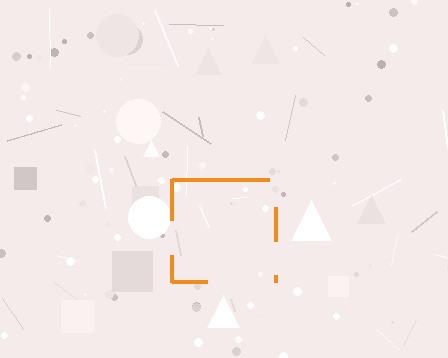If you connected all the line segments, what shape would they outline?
They would outline a square.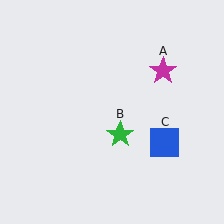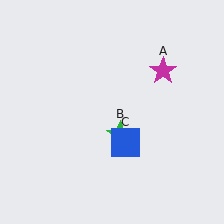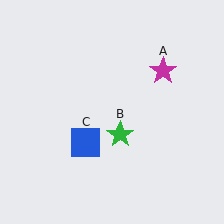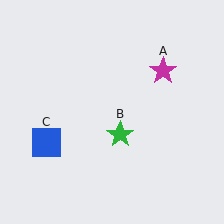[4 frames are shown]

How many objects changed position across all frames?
1 object changed position: blue square (object C).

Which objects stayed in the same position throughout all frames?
Magenta star (object A) and green star (object B) remained stationary.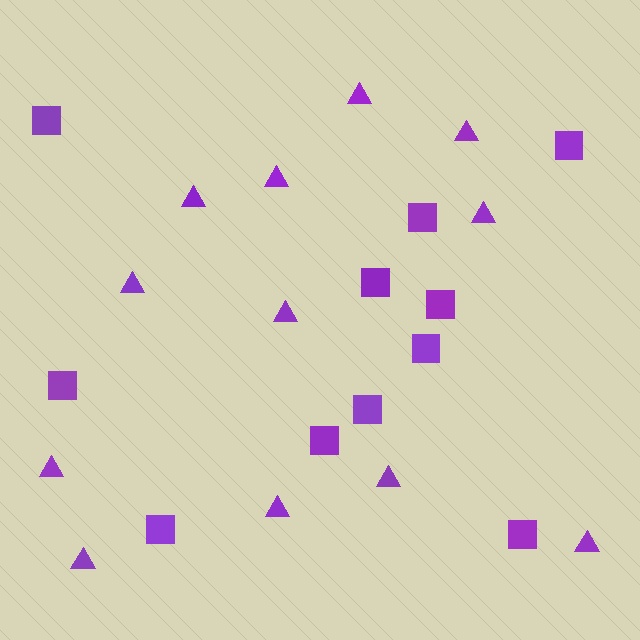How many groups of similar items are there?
There are 2 groups: one group of squares (11) and one group of triangles (12).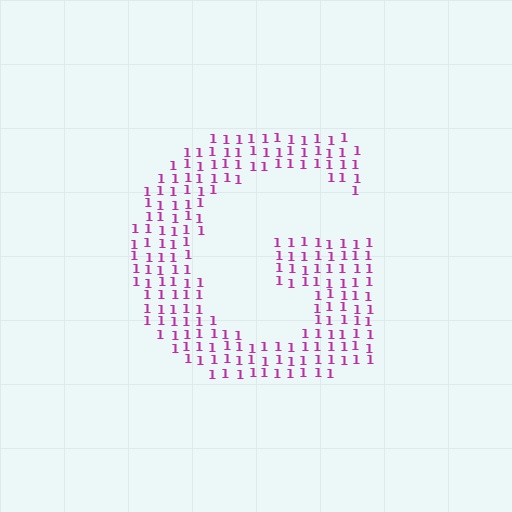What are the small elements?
The small elements are digit 1's.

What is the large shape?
The large shape is the letter G.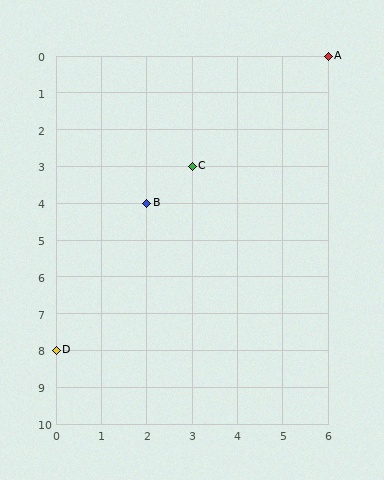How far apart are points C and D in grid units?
Points C and D are 3 columns and 5 rows apart (about 5.8 grid units diagonally).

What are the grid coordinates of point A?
Point A is at grid coordinates (6, 0).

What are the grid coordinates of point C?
Point C is at grid coordinates (3, 3).